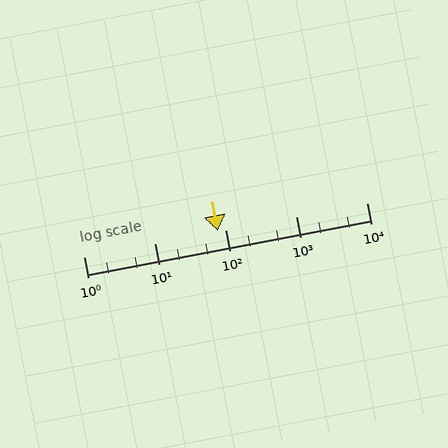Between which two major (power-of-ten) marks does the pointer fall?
The pointer is between 10 and 100.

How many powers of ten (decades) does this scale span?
The scale spans 4 decades, from 1 to 10000.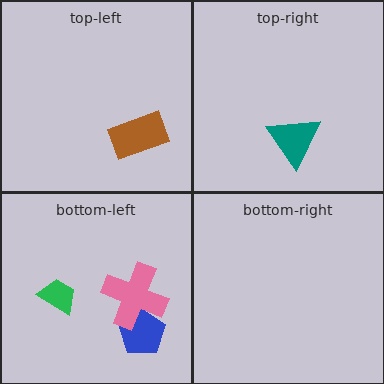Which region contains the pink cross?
The bottom-left region.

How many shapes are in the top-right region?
1.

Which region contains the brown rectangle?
The top-left region.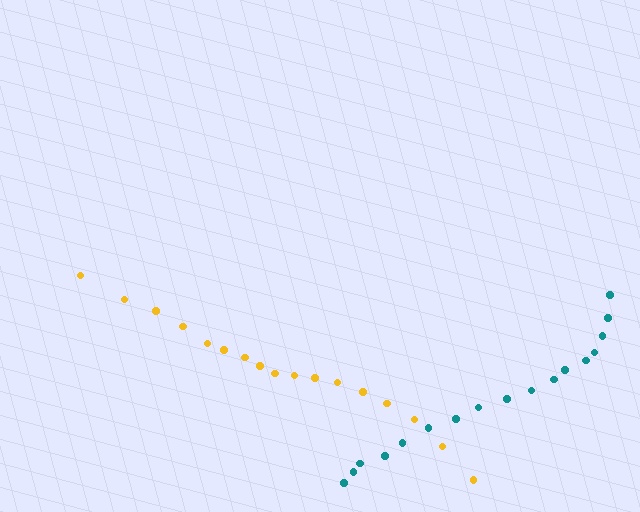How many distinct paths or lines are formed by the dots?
There are 2 distinct paths.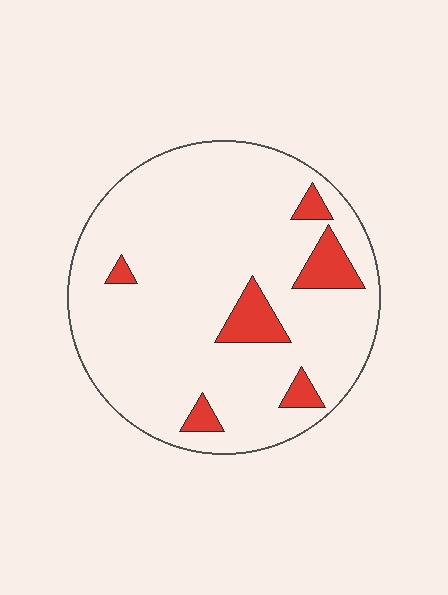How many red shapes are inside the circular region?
6.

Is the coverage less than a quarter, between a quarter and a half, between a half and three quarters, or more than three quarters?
Less than a quarter.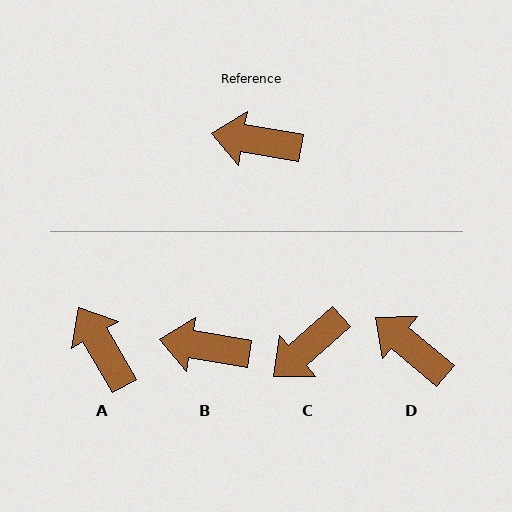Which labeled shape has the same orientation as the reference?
B.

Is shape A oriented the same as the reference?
No, it is off by about 51 degrees.